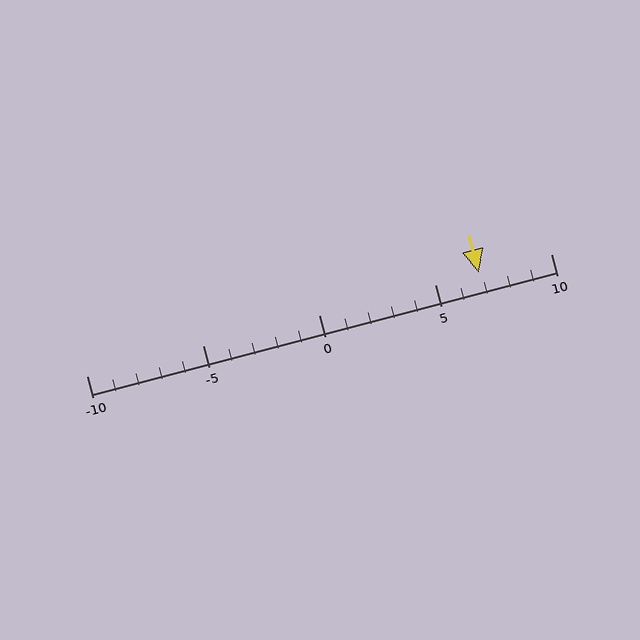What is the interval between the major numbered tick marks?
The major tick marks are spaced 5 units apart.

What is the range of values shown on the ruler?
The ruler shows values from -10 to 10.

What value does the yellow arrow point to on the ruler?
The yellow arrow points to approximately 7.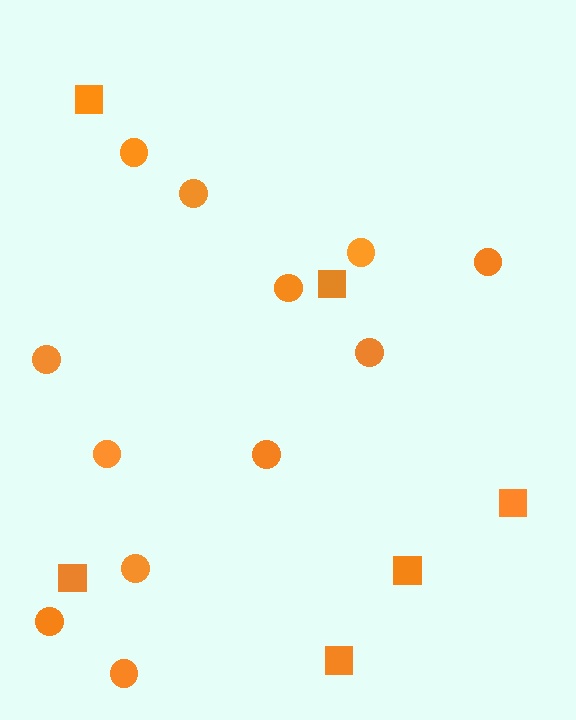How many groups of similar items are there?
There are 2 groups: one group of squares (6) and one group of circles (12).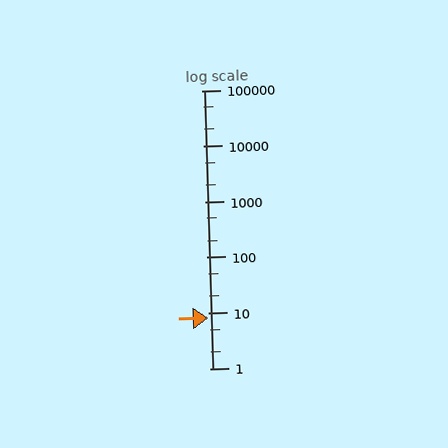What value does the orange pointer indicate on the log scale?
The pointer indicates approximately 8.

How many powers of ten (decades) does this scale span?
The scale spans 5 decades, from 1 to 100000.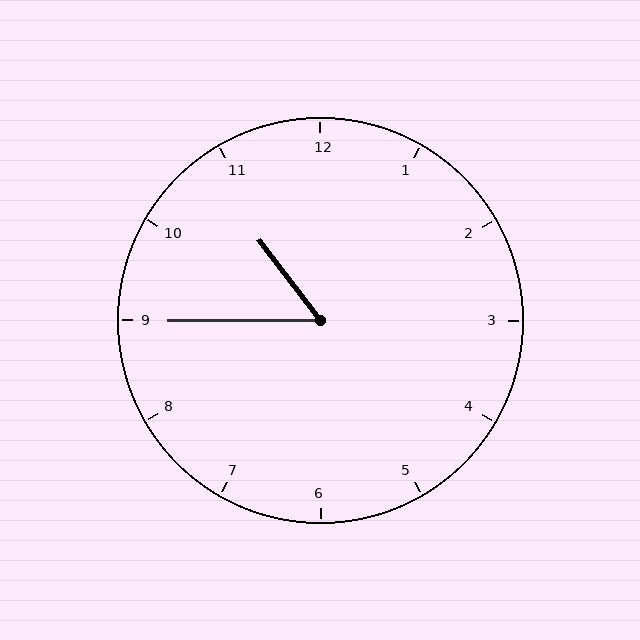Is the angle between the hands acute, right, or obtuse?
It is acute.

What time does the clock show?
10:45.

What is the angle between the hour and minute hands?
Approximately 52 degrees.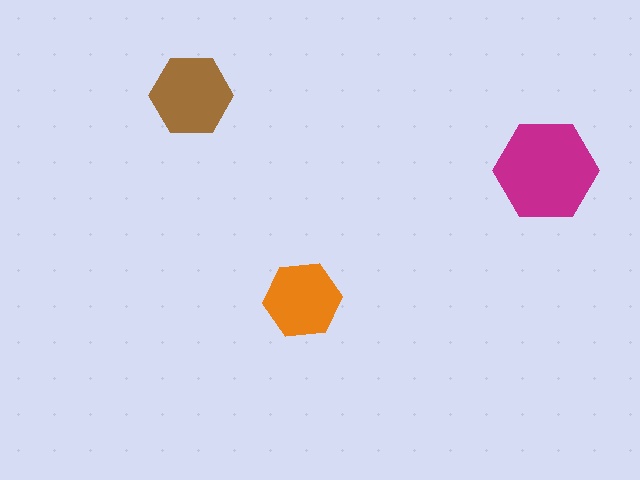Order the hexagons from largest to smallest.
the magenta one, the brown one, the orange one.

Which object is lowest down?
The orange hexagon is bottommost.